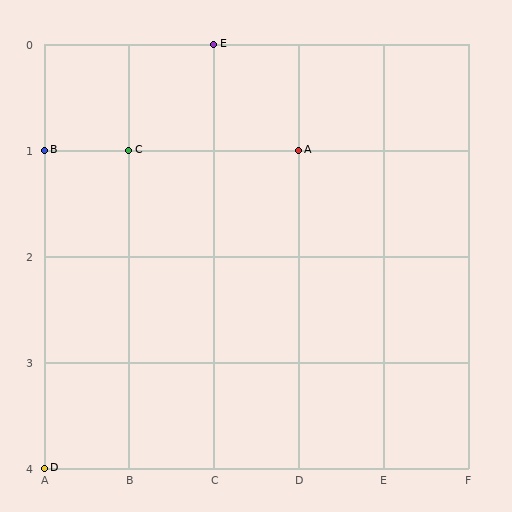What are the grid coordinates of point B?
Point B is at grid coordinates (A, 1).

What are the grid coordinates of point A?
Point A is at grid coordinates (D, 1).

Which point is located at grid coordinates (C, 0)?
Point E is at (C, 0).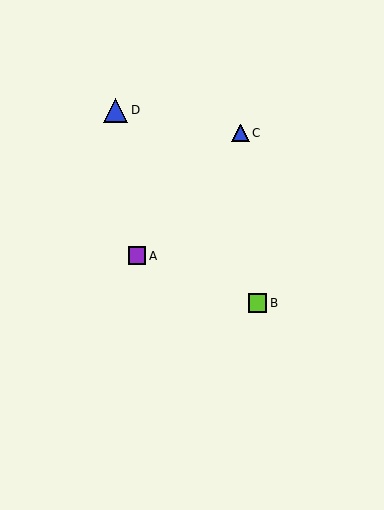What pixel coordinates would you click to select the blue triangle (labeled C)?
Click at (240, 133) to select the blue triangle C.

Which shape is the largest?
The blue triangle (labeled D) is the largest.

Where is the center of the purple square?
The center of the purple square is at (137, 256).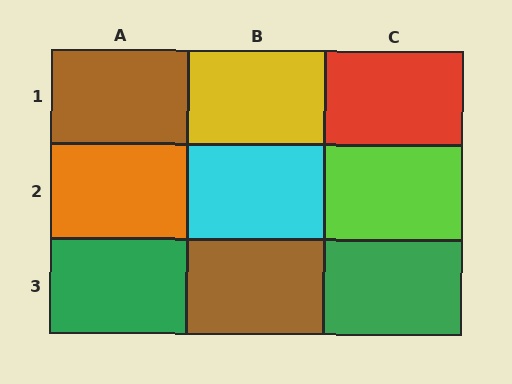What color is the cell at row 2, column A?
Orange.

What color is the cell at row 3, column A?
Green.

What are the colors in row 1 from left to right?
Brown, yellow, red.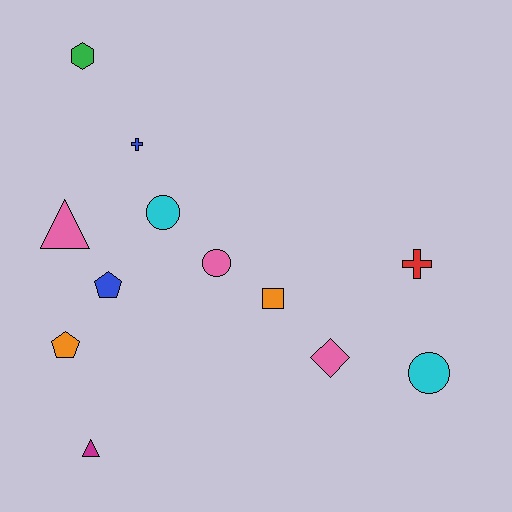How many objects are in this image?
There are 12 objects.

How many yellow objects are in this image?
There are no yellow objects.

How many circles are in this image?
There are 3 circles.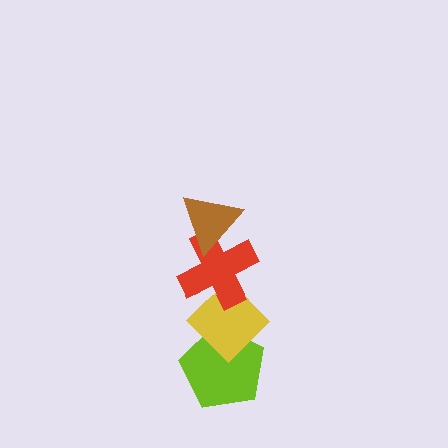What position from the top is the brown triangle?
The brown triangle is 1st from the top.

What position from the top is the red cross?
The red cross is 2nd from the top.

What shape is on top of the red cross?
The brown triangle is on top of the red cross.